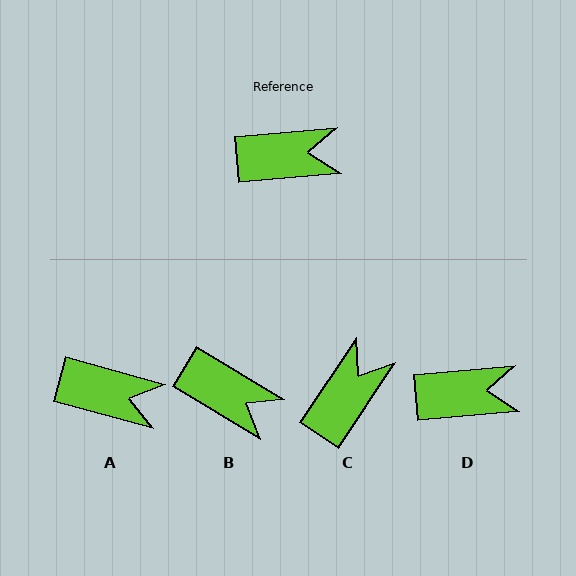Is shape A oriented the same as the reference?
No, it is off by about 20 degrees.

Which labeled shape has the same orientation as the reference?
D.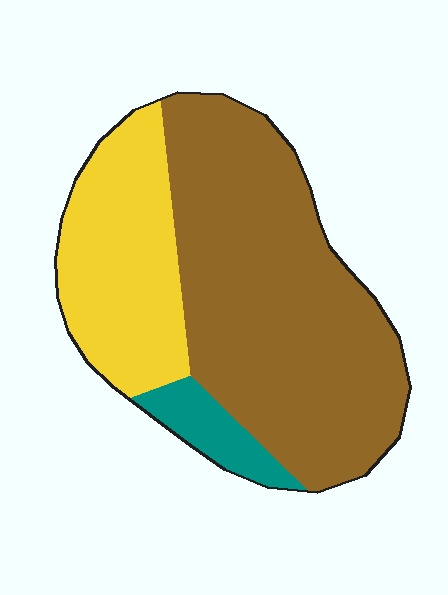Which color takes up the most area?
Brown, at roughly 65%.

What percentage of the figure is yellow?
Yellow covers roughly 30% of the figure.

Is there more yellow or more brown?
Brown.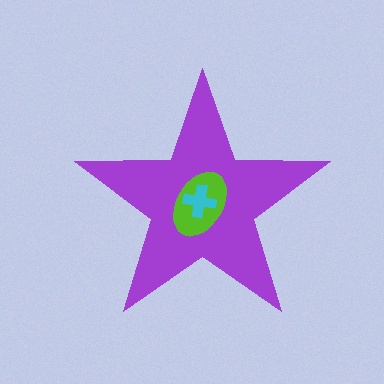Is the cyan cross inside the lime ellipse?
Yes.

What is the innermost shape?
The cyan cross.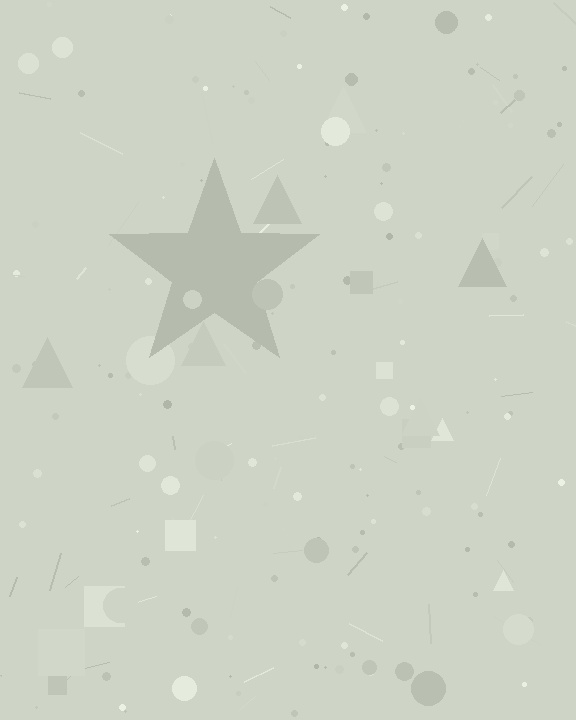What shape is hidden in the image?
A star is hidden in the image.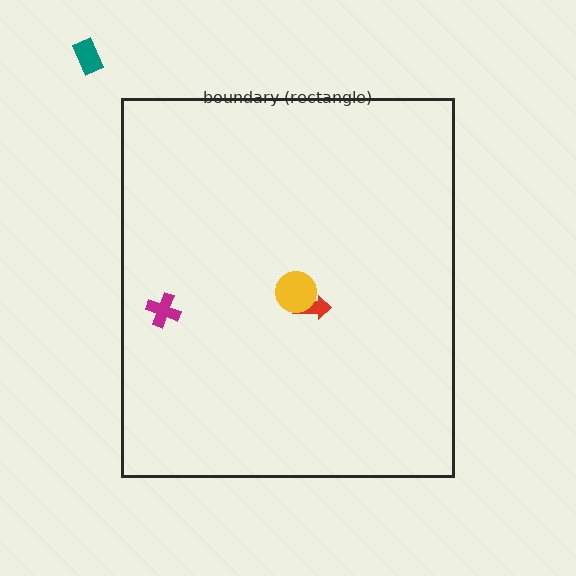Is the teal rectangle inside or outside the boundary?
Outside.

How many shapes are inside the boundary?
3 inside, 1 outside.